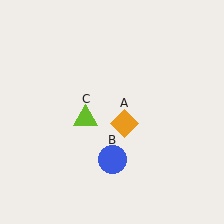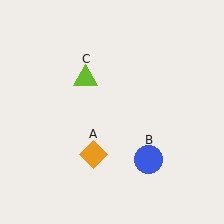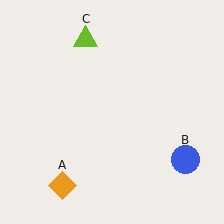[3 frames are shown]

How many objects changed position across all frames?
3 objects changed position: orange diamond (object A), blue circle (object B), lime triangle (object C).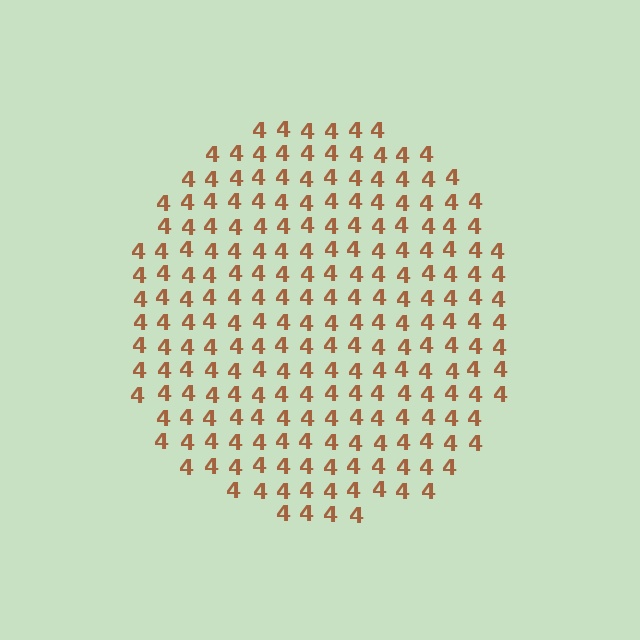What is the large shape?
The large shape is a circle.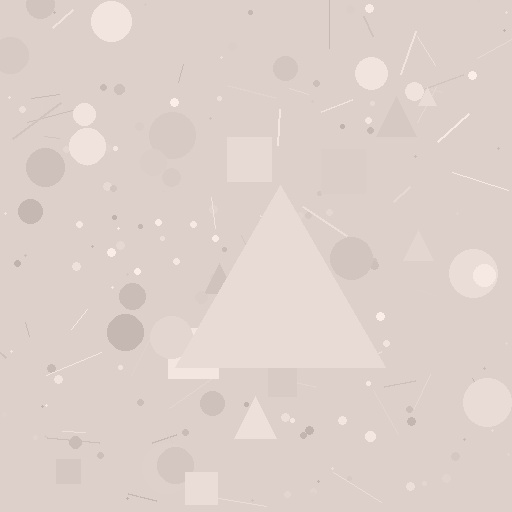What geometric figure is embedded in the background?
A triangle is embedded in the background.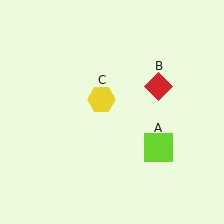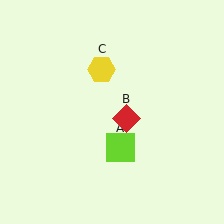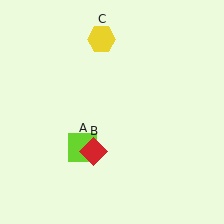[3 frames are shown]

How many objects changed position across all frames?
3 objects changed position: lime square (object A), red diamond (object B), yellow hexagon (object C).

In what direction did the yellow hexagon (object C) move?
The yellow hexagon (object C) moved up.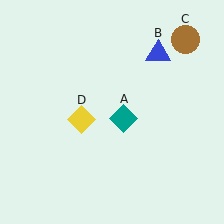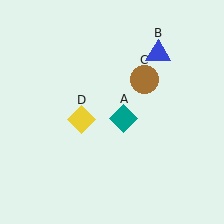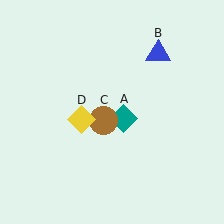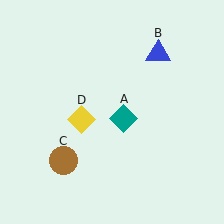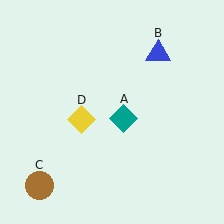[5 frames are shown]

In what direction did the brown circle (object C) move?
The brown circle (object C) moved down and to the left.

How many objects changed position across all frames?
1 object changed position: brown circle (object C).